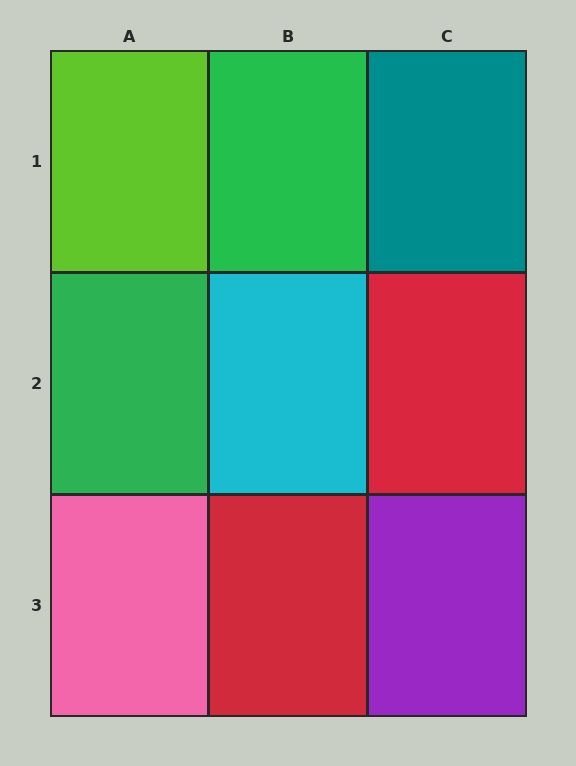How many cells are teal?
1 cell is teal.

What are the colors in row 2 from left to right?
Green, cyan, red.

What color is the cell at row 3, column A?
Pink.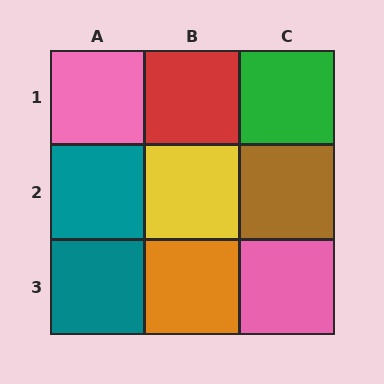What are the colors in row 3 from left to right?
Teal, orange, pink.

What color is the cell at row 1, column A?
Pink.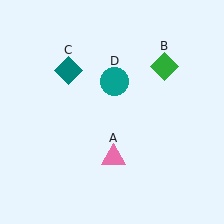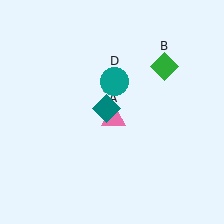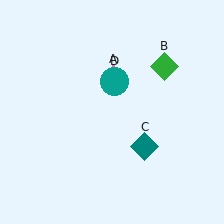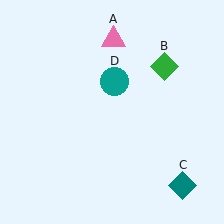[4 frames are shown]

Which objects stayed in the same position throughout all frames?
Green diamond (object B) and teal circle (object D) remained stationary.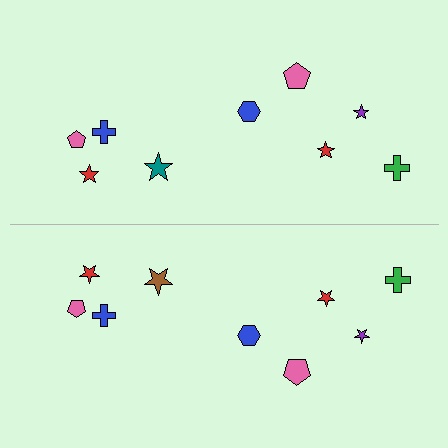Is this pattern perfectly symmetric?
No, the pattern is not perfectly symmetric. The brown star on the bottom side breaks the symmetry — its mirror counterpart is teal.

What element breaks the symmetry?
The brown star on the bottom side breaks the symmetry — its mirror counterpart is teal.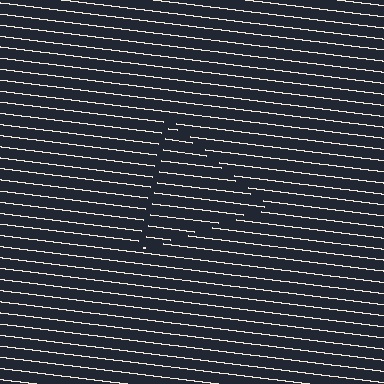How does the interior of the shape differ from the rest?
The interior of the shape contains the same grating, shifted by half a period — the contour is defined by the phase discontinuity where line-ends from the inner and outer gratings abut.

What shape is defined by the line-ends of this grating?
An illusory triangle. The interior of the shape contains the same grating, shifted by half a period — the contour is defined by the phase discontinuity where line-ends from the inner and outer gratings abut.